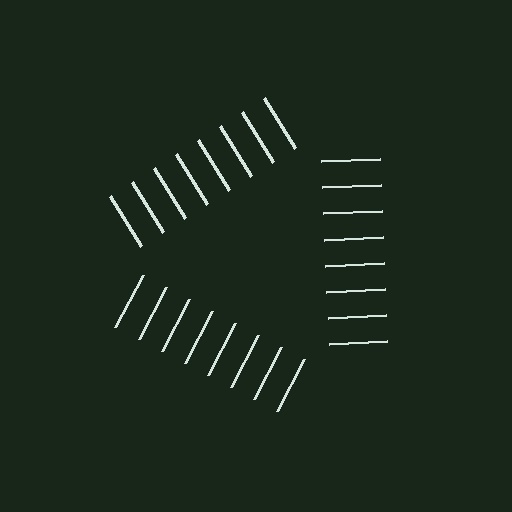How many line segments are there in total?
24 — 8 along each of the 3 edges.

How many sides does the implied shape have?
3 sides — the line-ends trace a triangle.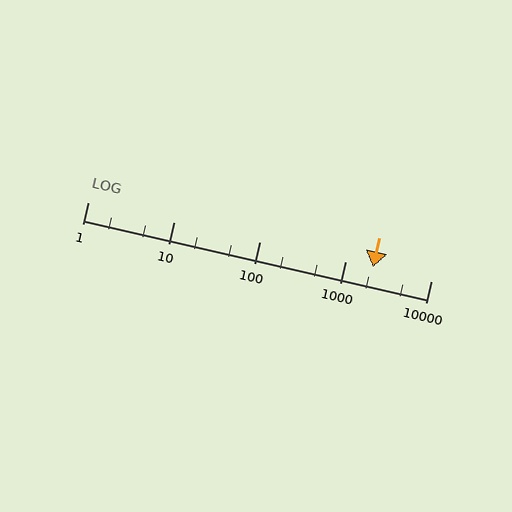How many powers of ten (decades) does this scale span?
The scale spans 4 decades, from 1 to 10000.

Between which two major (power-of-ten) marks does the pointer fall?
The pointer is between 1000 and 10000.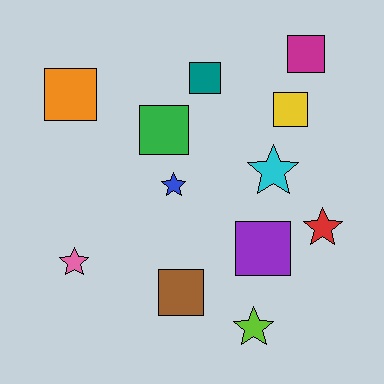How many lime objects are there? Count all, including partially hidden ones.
There is 1 lime object.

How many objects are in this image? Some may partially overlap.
There are 12 objects.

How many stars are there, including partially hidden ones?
There are 5 stars.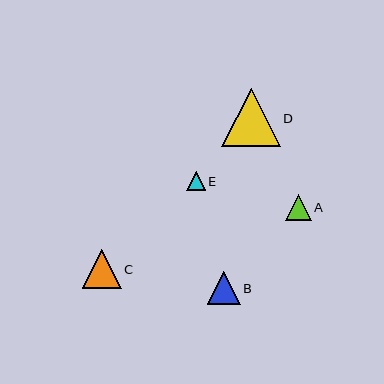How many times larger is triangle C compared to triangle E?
Triangle C is approximately 2.1 times the size of triangle E.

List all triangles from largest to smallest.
From largest to smallest: D, C, B, A, E.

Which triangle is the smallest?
Triangle E is the smallest with a size of approximately 19 pixels.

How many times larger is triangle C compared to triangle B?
Triangle C is approximately 1.2 times the size of triangle B.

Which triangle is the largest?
Triangle D is the largest with a size of approximately 59 pixels.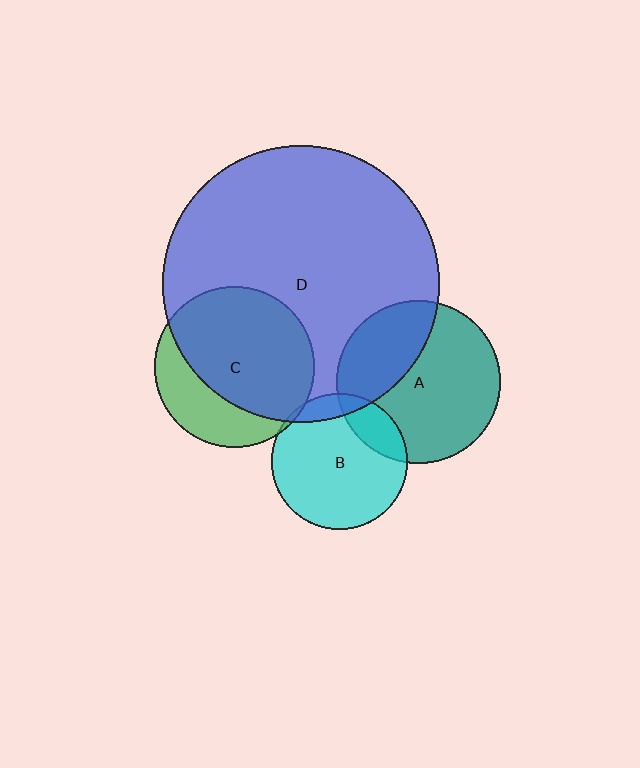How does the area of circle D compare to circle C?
Approximately 3.0 times.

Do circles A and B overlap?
Yes.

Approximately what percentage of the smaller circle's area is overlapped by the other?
Approximately 15%.